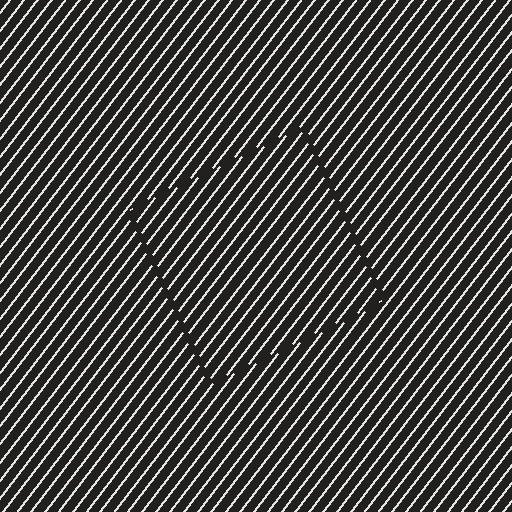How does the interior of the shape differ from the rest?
The interior of the shape contains the same grating, shifted by half a period — the contour is defined by the phase discontinuity where line-ends from the inner and outer gratings abut.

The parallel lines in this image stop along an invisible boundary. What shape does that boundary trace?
An illusory square. The interior of the shape contains the same grating, shifted by half a period — the contour is defined by the phase discontinuity where line-ends from the inner and outer gratings abut.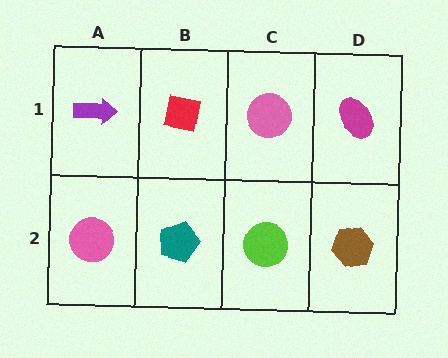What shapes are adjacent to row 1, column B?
A teal pentagon (row 2, column B), a purple arrow (row 1, column A), a pink circle (row 1, column C).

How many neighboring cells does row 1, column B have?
3.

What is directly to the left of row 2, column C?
A teal pentagon.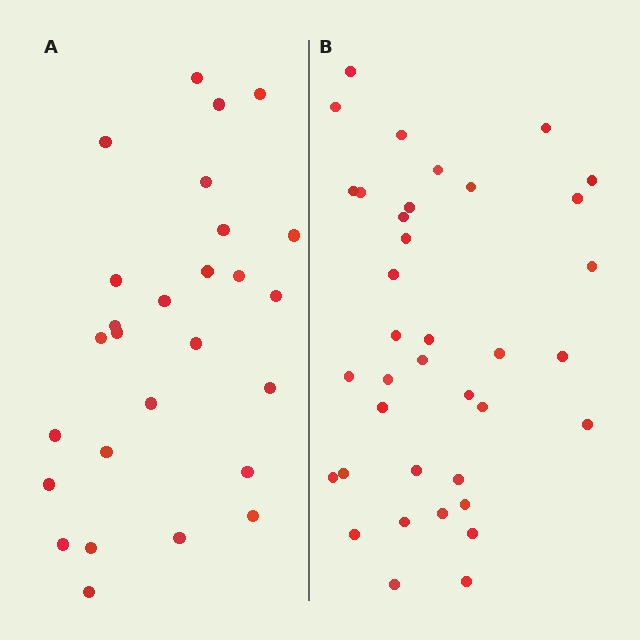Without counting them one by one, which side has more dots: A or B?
Region B (the right region) has more dots.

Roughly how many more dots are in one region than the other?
Region B has roughly 10 or so more dots than region A.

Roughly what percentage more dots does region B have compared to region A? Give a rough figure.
About 35% more.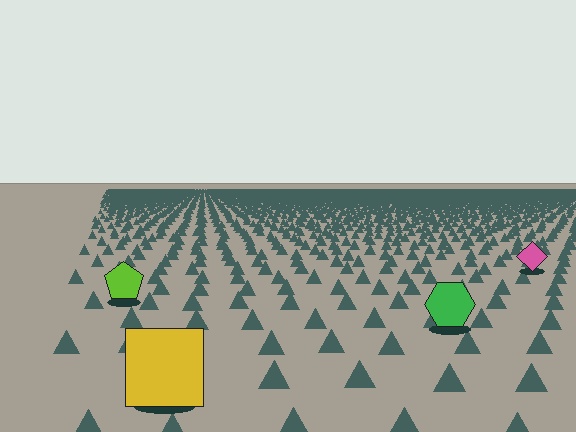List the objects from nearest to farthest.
From nearest to farthest: the yellow square, the green hexagon, the lime pentagon, the pink diamond.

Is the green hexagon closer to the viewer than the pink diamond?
Yes. The green hexagon is closer — you can tell from the texture gradient: the ground texture is coarser near it.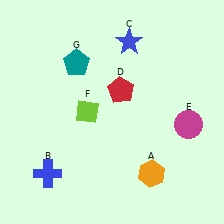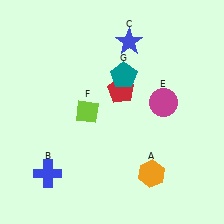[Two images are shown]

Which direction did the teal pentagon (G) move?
The teal pentagon (G) moved right.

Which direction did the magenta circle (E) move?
The magenta circle (E) moved left.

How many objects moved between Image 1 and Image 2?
2 objects moved between the two images.